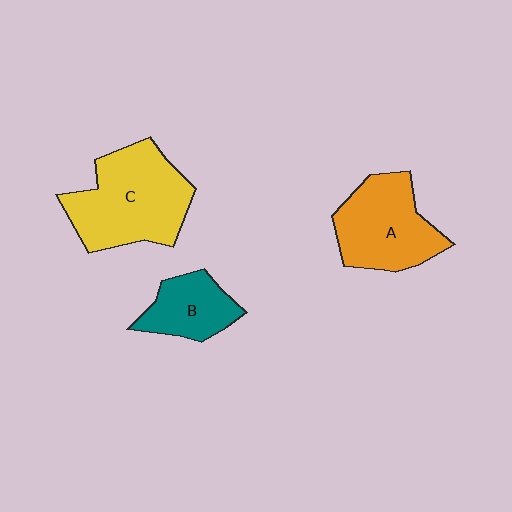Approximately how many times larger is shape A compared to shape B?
Approximately 1.6 times.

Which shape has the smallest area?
Shape B (teal).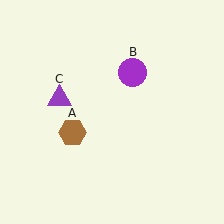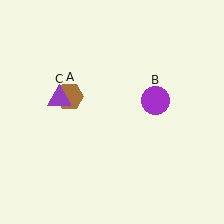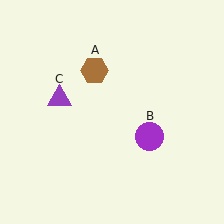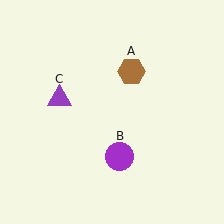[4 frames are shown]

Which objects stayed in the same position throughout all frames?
Purple triangle (object C) remained stationary.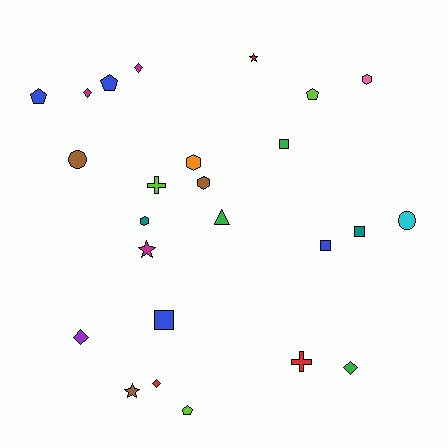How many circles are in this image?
There are 2 circles.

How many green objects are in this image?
There are 3 green objects.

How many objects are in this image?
There are 25 objects.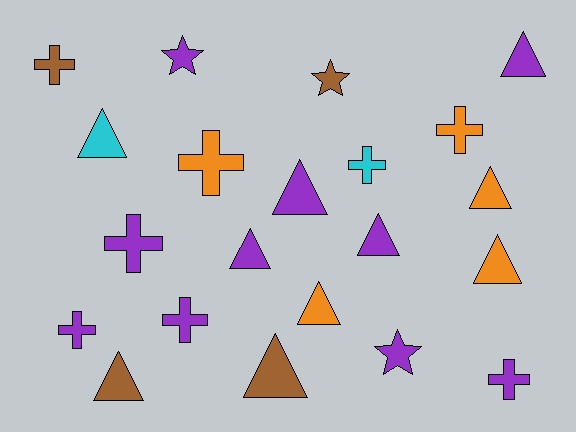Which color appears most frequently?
Purple, with 10 objects.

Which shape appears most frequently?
Triangle, with 10 objects.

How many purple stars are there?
There are 2 purple stars.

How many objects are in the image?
There are 21 objects.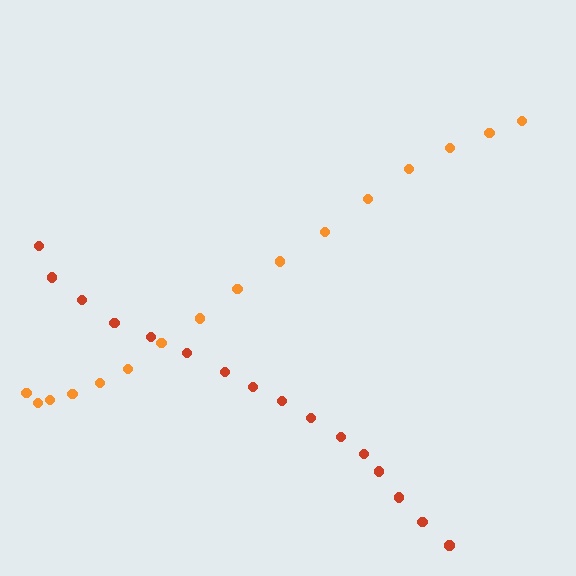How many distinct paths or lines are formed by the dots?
There are 2 distinct paths.